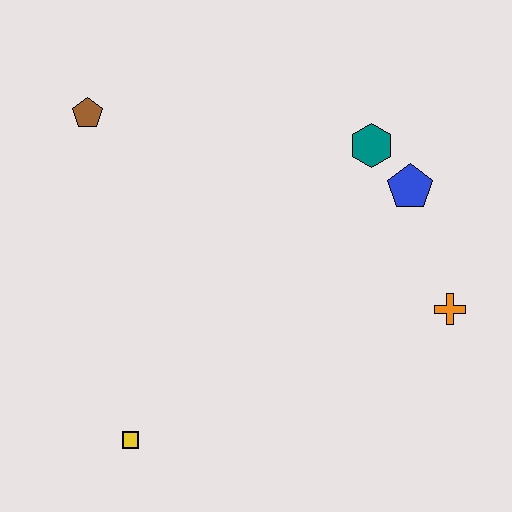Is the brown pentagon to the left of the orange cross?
Yes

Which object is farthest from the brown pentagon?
The orange cross is farthest from the brown pentagon.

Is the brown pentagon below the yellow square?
No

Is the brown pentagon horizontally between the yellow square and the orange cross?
No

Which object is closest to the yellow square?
The brown pentagon is closest to the yellow square.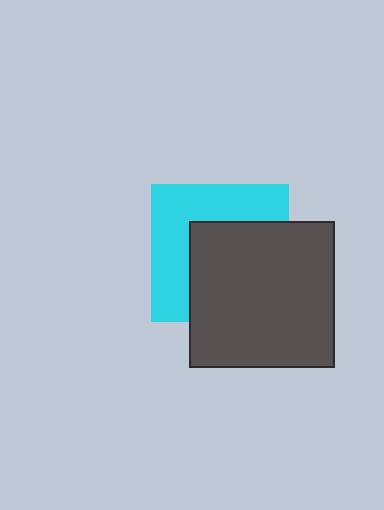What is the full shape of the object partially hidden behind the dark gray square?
The partially hidden object is a cyan square.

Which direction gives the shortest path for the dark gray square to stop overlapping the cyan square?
Moving toward the lower-right gives the shortest separation.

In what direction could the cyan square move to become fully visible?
The cyan square could move toward the upper-left. That would shift it out from behind the dark gray square entirely.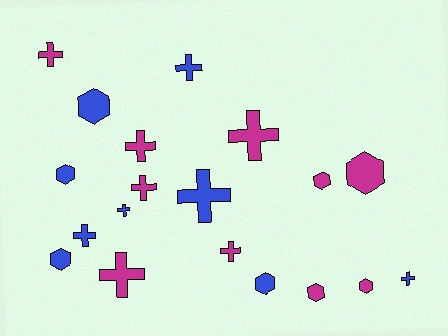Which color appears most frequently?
Magenta, with 10 objects.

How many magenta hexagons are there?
There are 4 magenta hexagons.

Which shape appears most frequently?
Cross, with 11 objects.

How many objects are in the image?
There are 19 objects.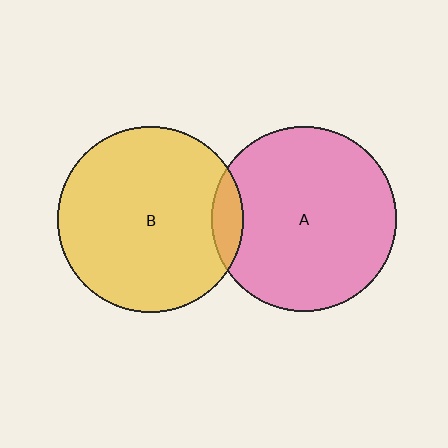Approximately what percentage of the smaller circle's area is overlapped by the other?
Approximately 10%.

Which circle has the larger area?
Circle B (yellow).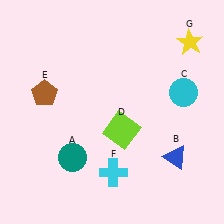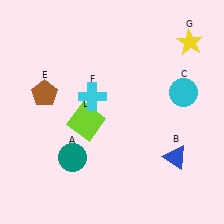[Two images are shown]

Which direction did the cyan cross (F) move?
The cyan cross (F) moved up.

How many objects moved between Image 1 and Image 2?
2 objects moved between the two images.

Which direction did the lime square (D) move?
The lime square (D) moved left.